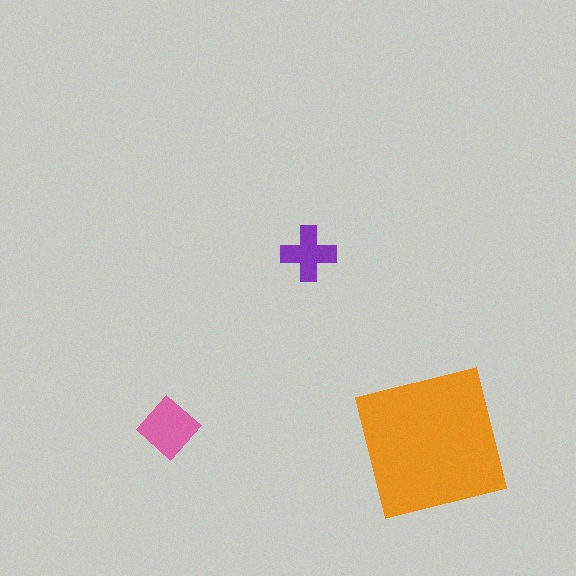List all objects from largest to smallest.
The orange square, the pink diamond, the purple cross.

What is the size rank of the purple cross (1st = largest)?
3rd.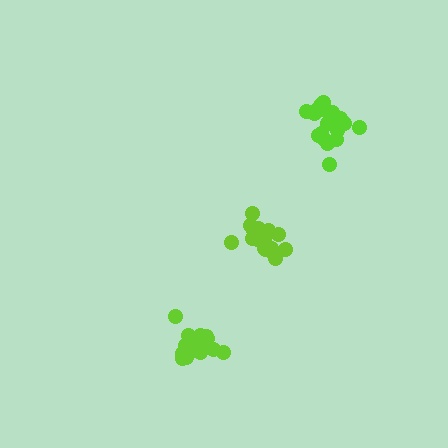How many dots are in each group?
Group 1: 18 dots, Group 2: 20 dots, Group 3: 20 dots (58 total).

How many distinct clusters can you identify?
There are 3 distinct clusters.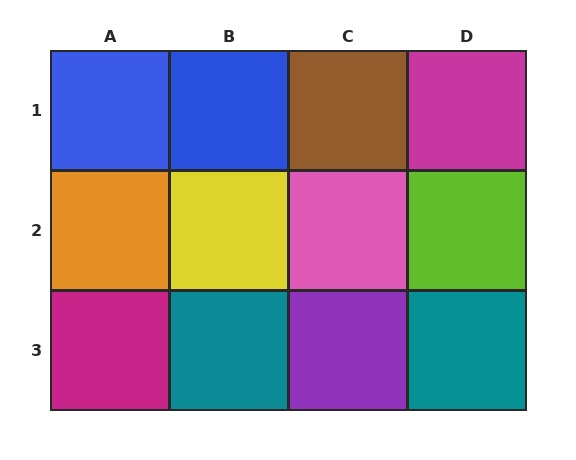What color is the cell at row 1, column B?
Blue.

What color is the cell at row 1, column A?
Blue.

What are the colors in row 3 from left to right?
Magenta, teal, purple, teal.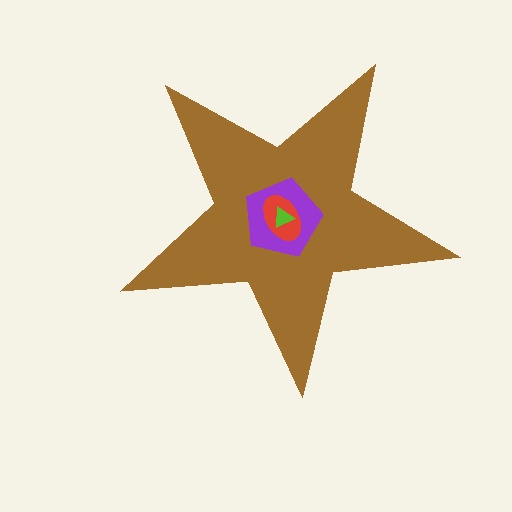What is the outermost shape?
The brown star.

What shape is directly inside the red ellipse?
The lime triangle.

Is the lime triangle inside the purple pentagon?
Yes.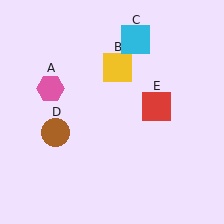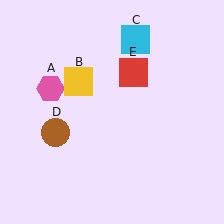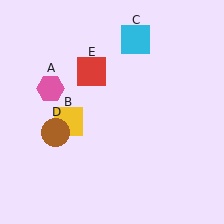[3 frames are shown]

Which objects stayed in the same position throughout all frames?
Pink hexagon (object A) and cyan square (object C) and brown circle (object D) remained stationary.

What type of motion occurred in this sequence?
The yellow square (object B), red square (object E) rotated counterclockwise around the center of the scene.